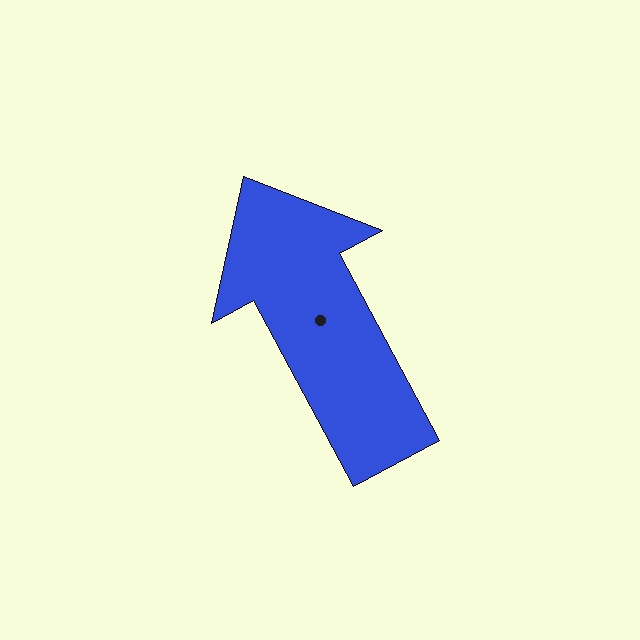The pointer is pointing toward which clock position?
Roughly 11 o'clock.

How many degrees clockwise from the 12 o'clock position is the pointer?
Approximately 332 degrees.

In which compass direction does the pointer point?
Northwest.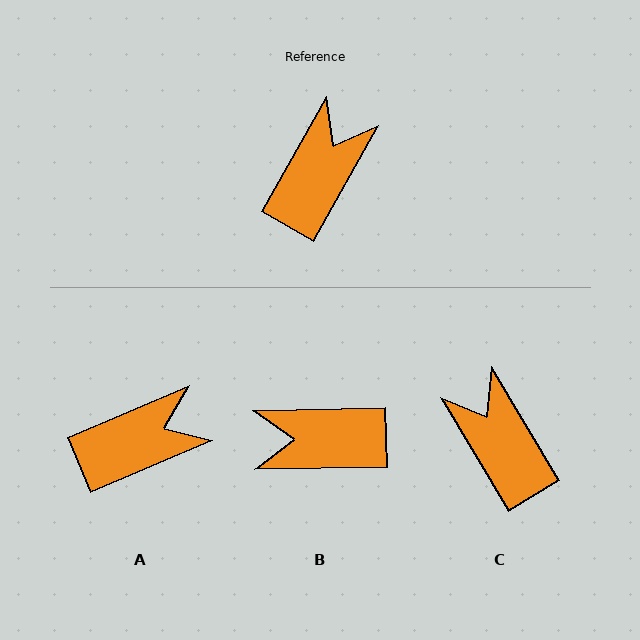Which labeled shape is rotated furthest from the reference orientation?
B, about 121 degrees away.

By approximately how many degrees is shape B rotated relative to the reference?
Approximately 121 degrees counter-clockwise.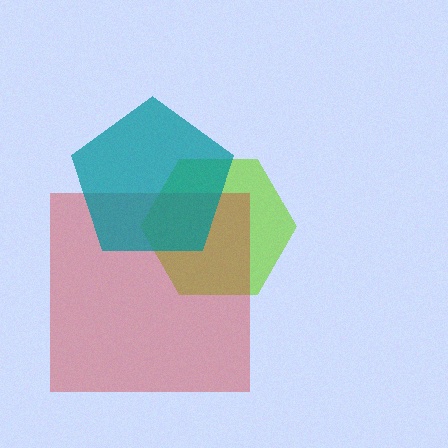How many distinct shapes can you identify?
There are 3 distinct shapes: a lime hexagon, a red square, a teal pentagon.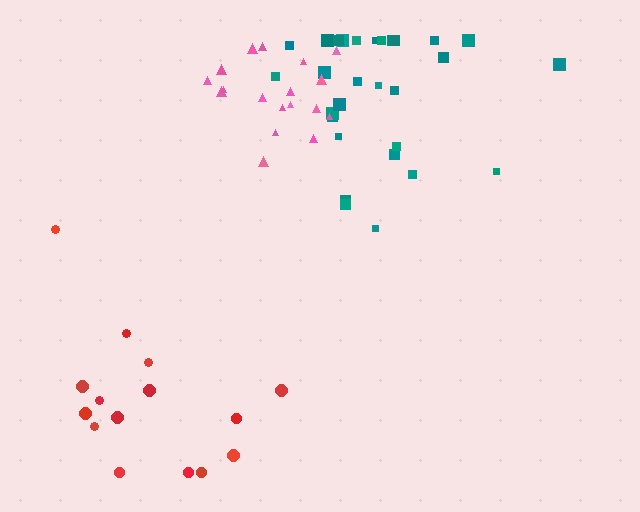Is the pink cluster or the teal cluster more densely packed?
Pink.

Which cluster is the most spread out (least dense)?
Red.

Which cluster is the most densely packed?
Pink.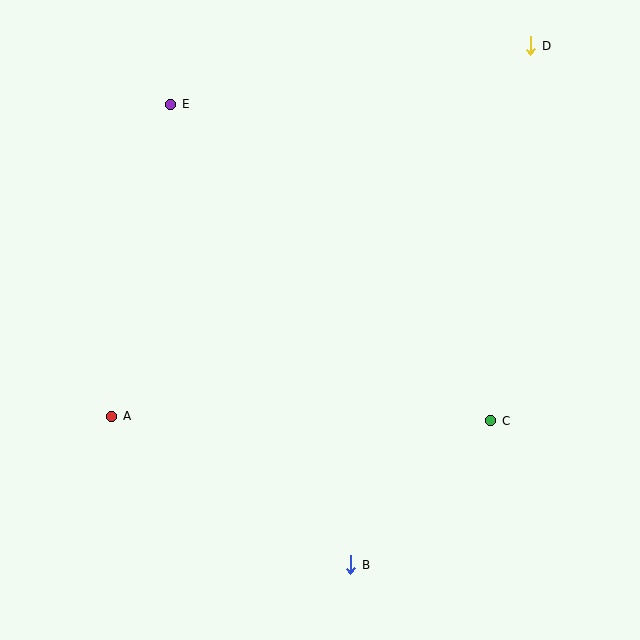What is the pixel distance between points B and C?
The distance between B and C is 201 pixels.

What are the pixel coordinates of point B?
Point B is at (351, 565).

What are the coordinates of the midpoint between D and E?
The midpoint between D and E is at (351, 75).